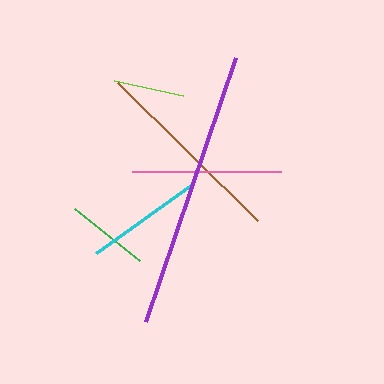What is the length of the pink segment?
The pink segment is approximately 148 pixels long.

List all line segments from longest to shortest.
From longest to shortest: purple, brown, pink, cyan, green, lime.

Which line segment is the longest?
The purple line is the longest at approximately 279 pixels.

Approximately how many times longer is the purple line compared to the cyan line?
The purple line is approximately 2.4 times the length of the cyan line.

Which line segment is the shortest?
The lime line is the shortest at approximately 70 pixels.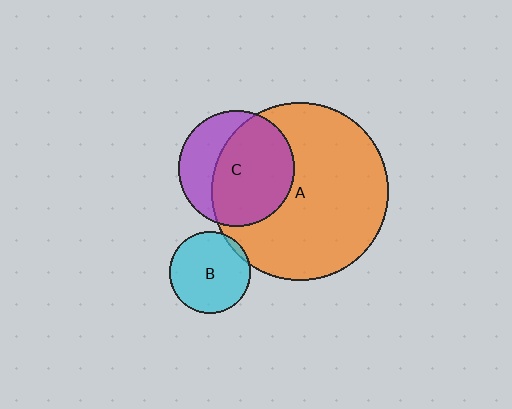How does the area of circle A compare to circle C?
Approximately 2.4 times.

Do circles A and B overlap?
Yes.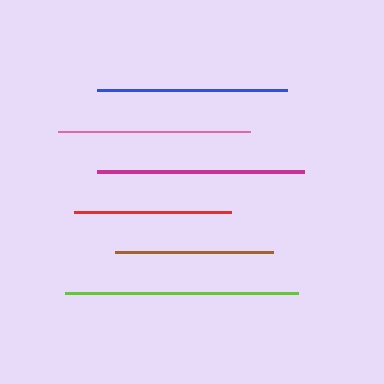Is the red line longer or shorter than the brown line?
The brown line is longer than the red line.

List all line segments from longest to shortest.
From longest to shortest: lime, magenta, pink, blue, brown, red.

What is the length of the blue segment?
The blue segment is approximately 190 pixels long.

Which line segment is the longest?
The lime line is the longest at approximately 232 pixels.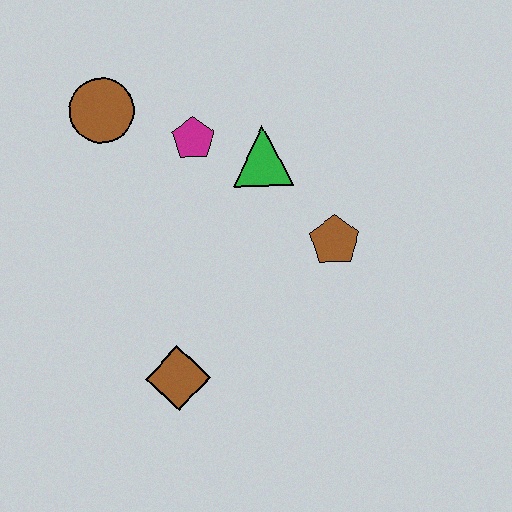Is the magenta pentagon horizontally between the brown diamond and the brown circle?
No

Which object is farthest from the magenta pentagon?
The brown diamond is farthest from the magenta pentagon.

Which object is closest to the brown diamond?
The brown pentagon is closest to the brown diamond.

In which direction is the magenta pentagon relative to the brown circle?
The magenta pentagon is to the right of the brown circle.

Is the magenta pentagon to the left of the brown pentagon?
Yes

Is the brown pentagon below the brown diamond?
No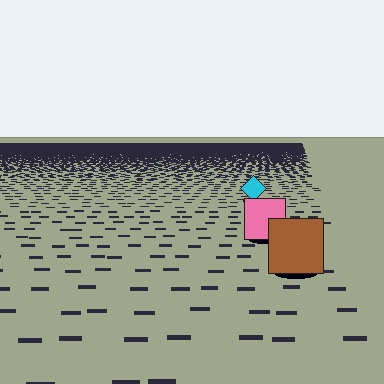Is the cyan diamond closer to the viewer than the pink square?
No. The pink square is closer — you can tell from the texture gradient: the ground texture is coarser near it.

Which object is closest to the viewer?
The brown square is closest. The texture marks near it are larger and more spread out.